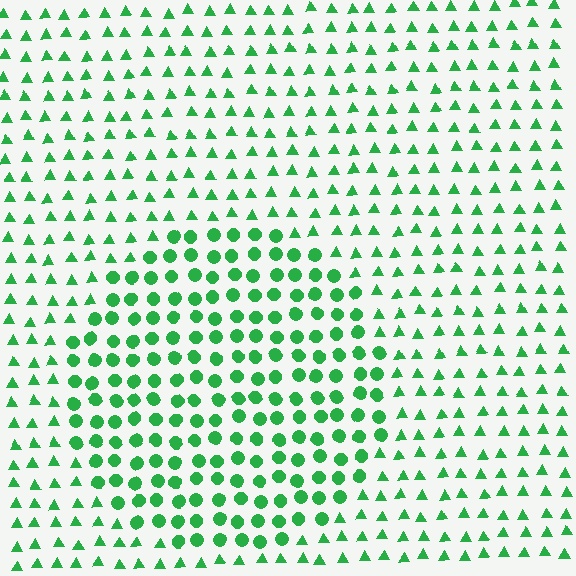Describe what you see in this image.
The image is filled with small green elements arranged in a uniform grid. A circle-shaped region contains circles, while the surrounding area contains triangles. The boundary is defined purely by the change in element shape.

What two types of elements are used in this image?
The image uses circles inside the circle region and triangles outside it.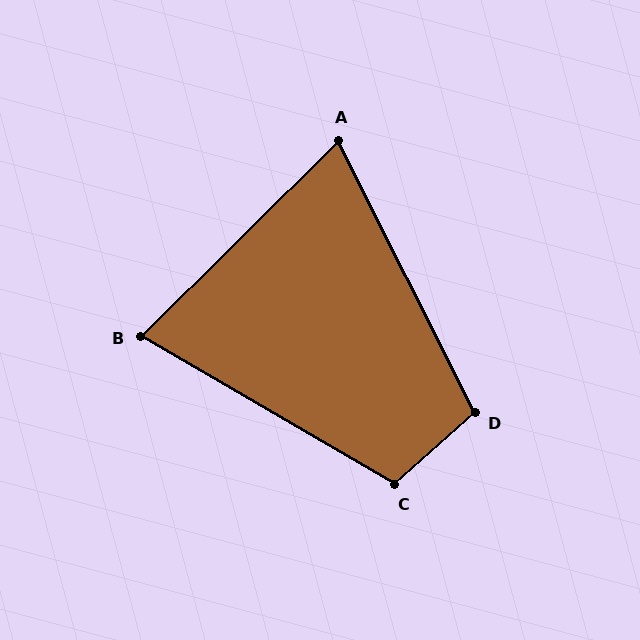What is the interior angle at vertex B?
Approximately 75 degrees (acute).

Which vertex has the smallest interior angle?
A, at approximately 72 degrees.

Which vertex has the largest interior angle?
C, at approximately 108 degrees.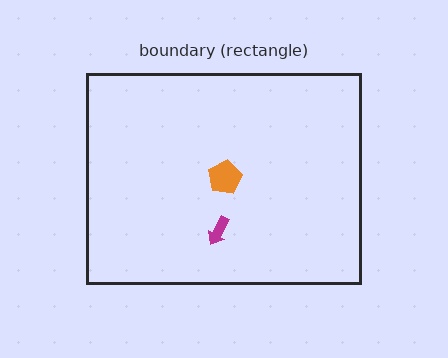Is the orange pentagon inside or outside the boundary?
Inside.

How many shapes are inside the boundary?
2 inside, 0 outside.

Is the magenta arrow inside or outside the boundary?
Inside.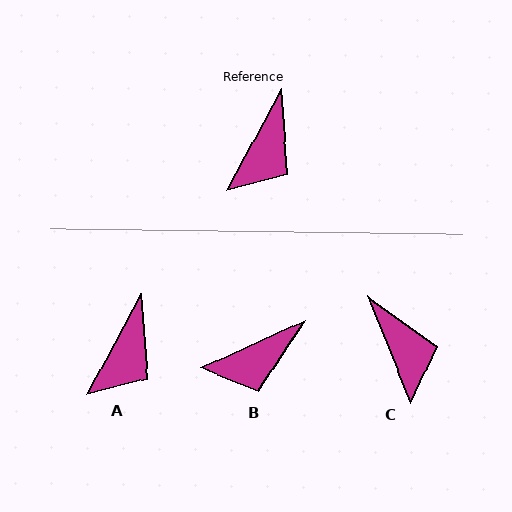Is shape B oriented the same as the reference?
No, it is off by about 37 degrees.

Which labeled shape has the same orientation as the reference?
A.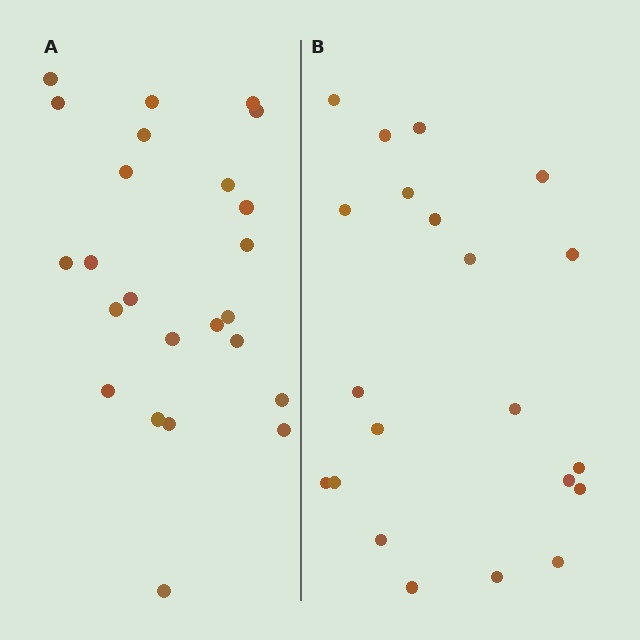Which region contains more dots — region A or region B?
Region A (the left region) has more dots.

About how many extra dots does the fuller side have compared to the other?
Region A has just a few more — roughly 2 or 3 more dots than region B.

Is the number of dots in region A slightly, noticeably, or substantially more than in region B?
Region A has only slightly more — the two regions are fairly close. The ratio is roughly 1.1 to 1.